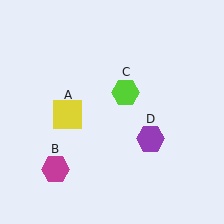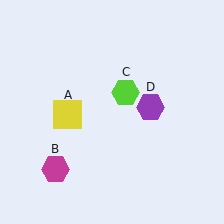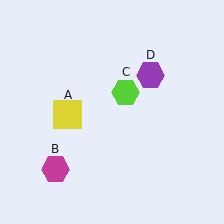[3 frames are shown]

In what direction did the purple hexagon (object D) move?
The purple hexagon (object D) moved up.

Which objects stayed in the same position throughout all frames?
Yellow square (object A) and magenta hexagon (object B) and lime hexagon (object C) remained stationary.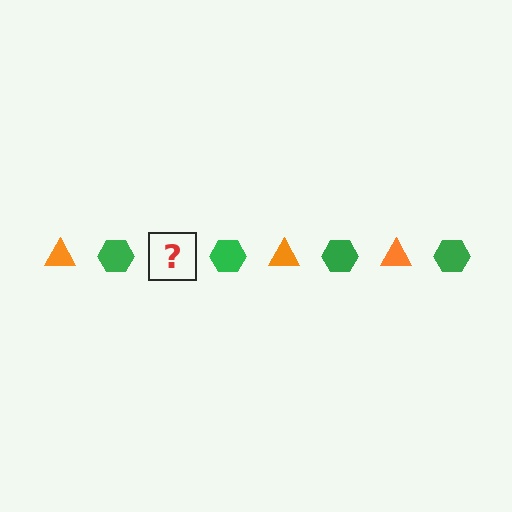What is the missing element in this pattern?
The missing element is an orange triangle.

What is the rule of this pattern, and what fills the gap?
The rule is that the pattern alternates between orange triangle and green hexagon. The gap should be filled with an orange triangle.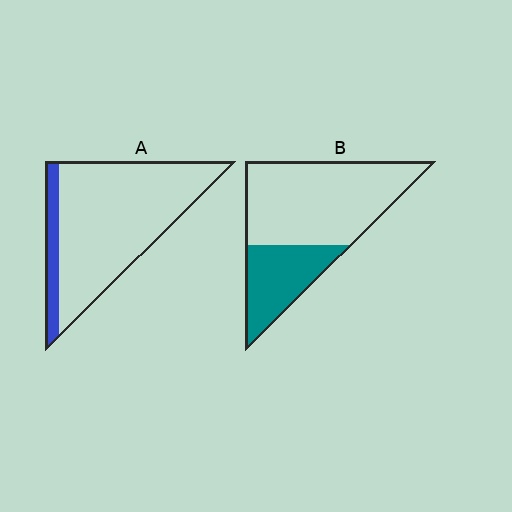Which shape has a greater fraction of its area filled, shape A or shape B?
Shape B.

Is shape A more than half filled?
No.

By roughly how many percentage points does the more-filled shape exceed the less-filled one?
By roughly 15 percentage points (B over A).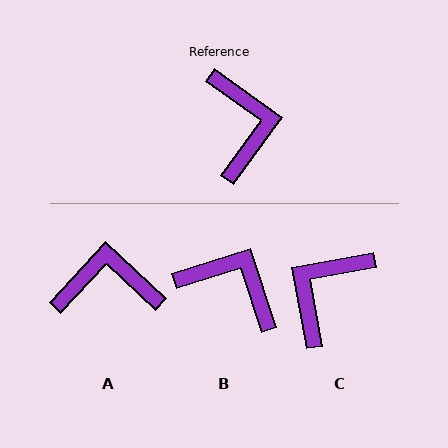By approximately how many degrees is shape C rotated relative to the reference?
Approximately 136 degrees counter-clockwise.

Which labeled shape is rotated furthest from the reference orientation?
C, about 136 degrees away.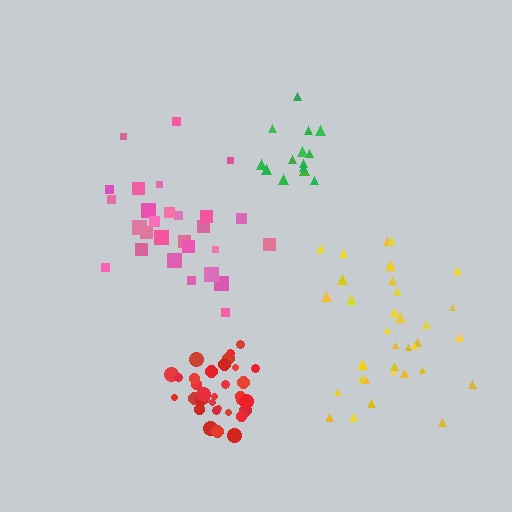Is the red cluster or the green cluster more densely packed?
Red.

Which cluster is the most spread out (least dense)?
Yellow.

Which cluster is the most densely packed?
Red.